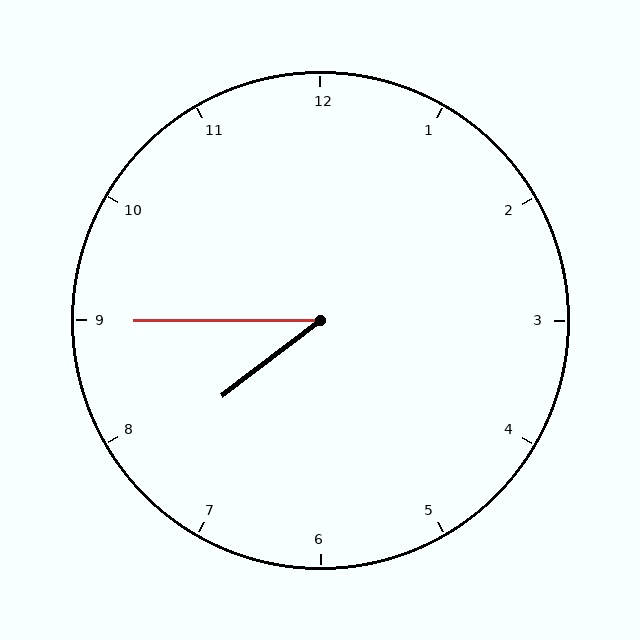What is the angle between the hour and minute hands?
Approximately 38 degrees.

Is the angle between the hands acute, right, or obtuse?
It is acute.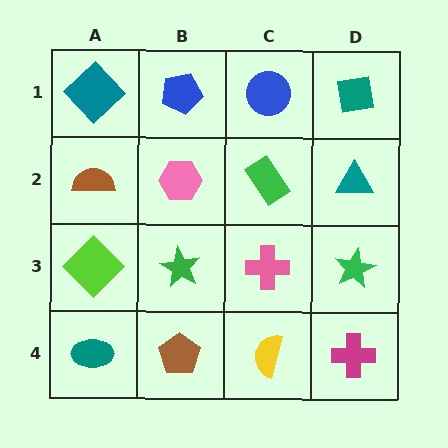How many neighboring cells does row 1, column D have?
2.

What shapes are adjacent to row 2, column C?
A blue circle (row 1, column C), a pink cross (row 3, column C), a pink hexagon (row 2, column B), a teal triangle (row 2, column D).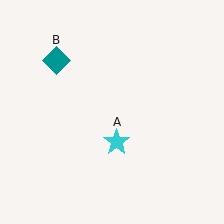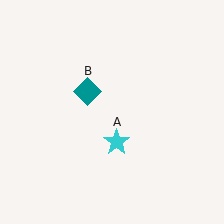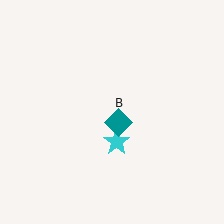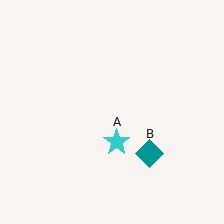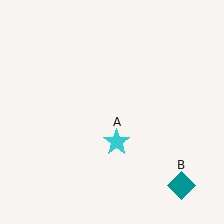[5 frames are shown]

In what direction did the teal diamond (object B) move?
The teal diamond (object B) moved down and to the right.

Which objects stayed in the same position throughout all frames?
Cyan star (object A) remained stationary.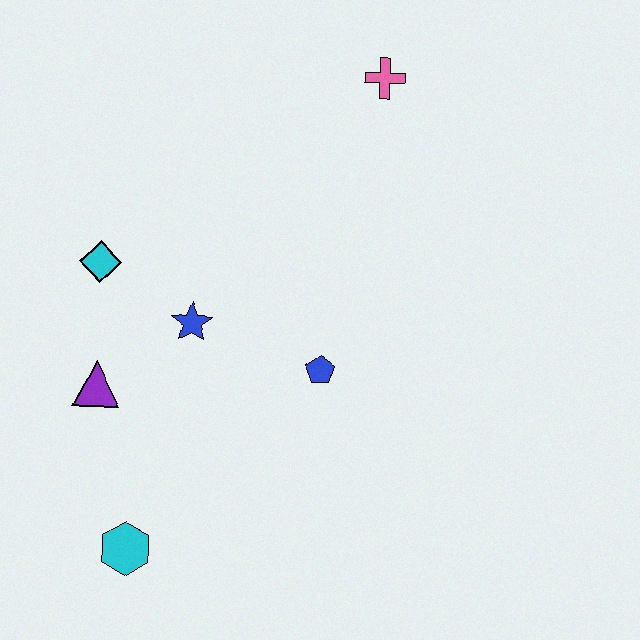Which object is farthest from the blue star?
The pink cross is farthest from the blue star.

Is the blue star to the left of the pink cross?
Yes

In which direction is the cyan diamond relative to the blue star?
The cyan diamond is to the left of the blue star.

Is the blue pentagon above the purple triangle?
Yes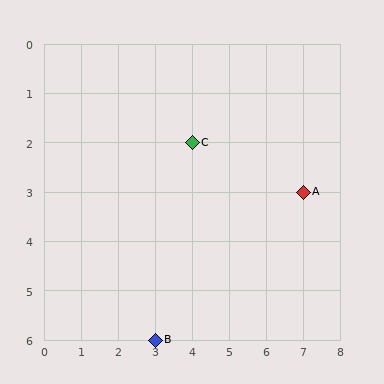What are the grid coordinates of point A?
Point A is at grid coordinates (7, 3).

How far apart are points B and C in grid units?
Points B and C are 1 column and 4 rows apart (about 4.1 grid units diagonally).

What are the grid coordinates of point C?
Point C is at grid coordinates (4, 2).